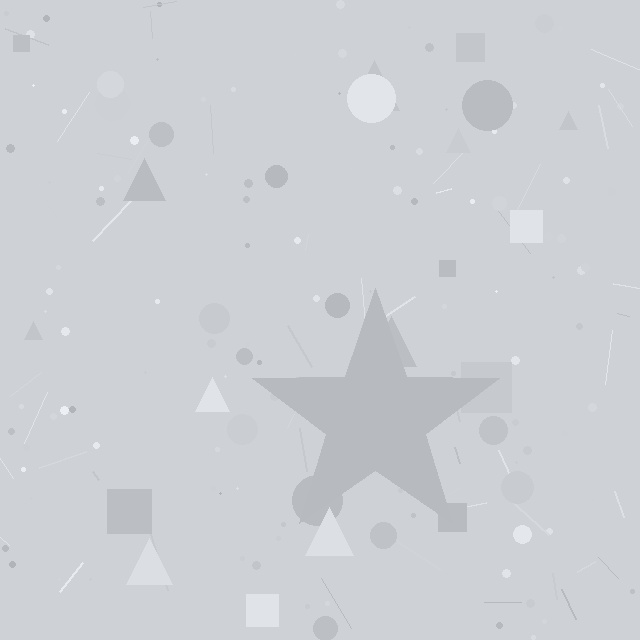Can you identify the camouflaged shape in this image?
The camouflaged shape is a star.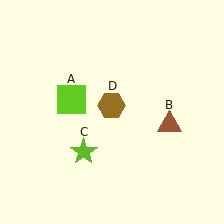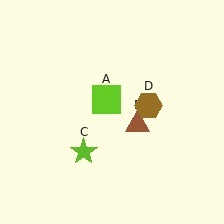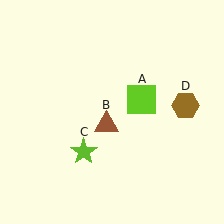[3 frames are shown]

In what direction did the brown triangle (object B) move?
The brown triangle (object B) moved left.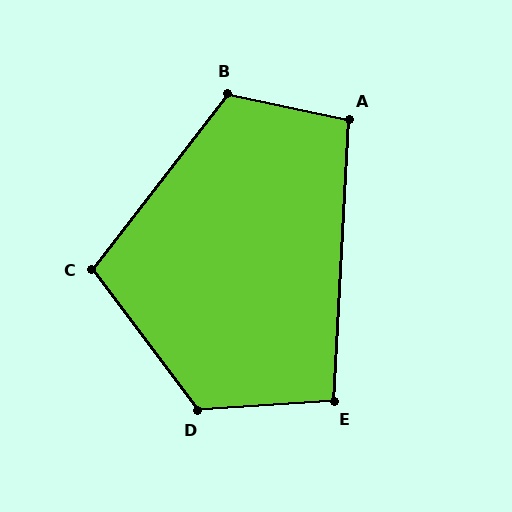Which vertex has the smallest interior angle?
E, at approximately 97 degrees.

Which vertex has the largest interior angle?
D, at approximately 123 degrees.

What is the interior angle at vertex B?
Approximately 116 degrees (obtuse).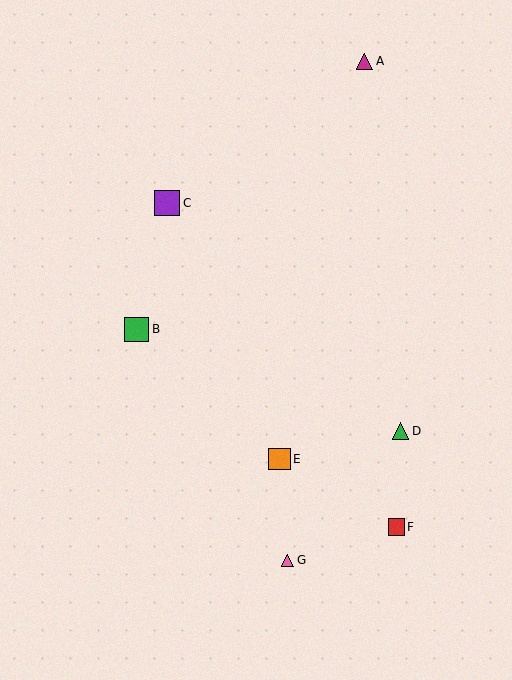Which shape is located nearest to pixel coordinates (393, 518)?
The red square (labeled F) at (396, 527) is nearest to that location.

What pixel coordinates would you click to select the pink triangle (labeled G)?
Click at (287, 560) to select the pink triangle G.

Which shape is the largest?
The purple square (labeled C) is the largest.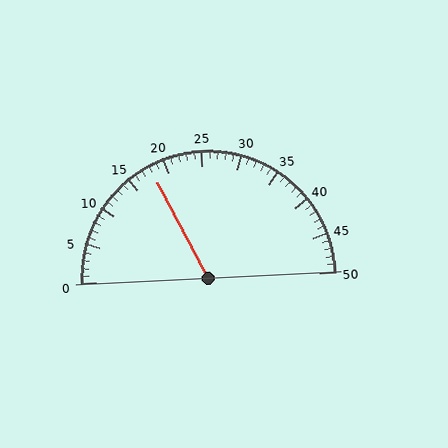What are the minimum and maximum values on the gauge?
The gauge ranges from 0 to 50.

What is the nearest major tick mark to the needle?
The nearest major tick mark is 20.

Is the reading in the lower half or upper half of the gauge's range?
The reading is in the lower half of the range (0 to 50).